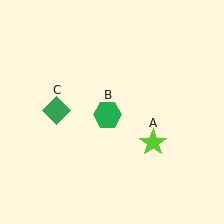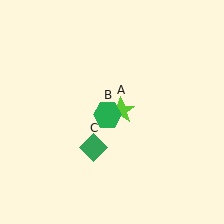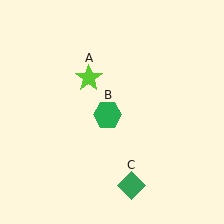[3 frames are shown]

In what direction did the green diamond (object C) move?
The green diamond (object C) moved down and to the right.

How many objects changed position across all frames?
2 objects changed position: lime star (object A), green diamond (object C).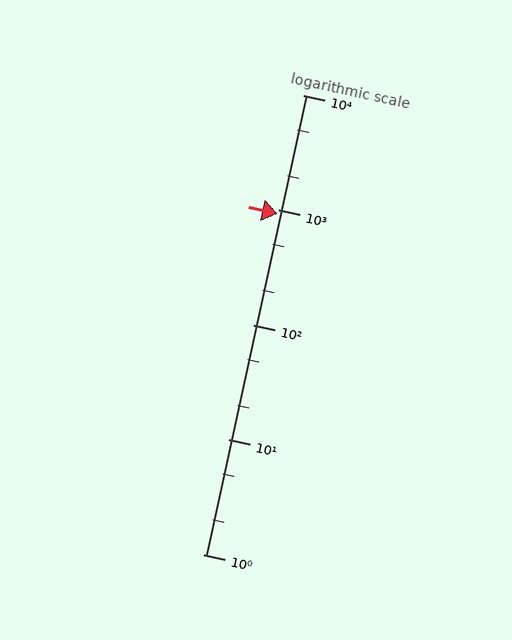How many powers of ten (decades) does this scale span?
The scale spans 4 decades, from 1 to 10000.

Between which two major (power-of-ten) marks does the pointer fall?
The pointer is between 100 and 1000.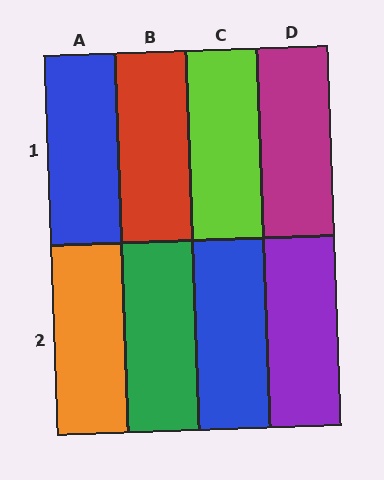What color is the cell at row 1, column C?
Lime.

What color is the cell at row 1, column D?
Magenta.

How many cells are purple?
1 cell is purple.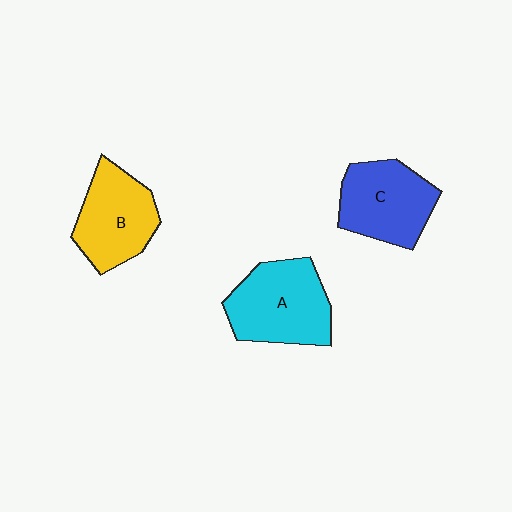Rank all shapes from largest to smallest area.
From largest to smallest: A (cyan), C (blue), B (yellow).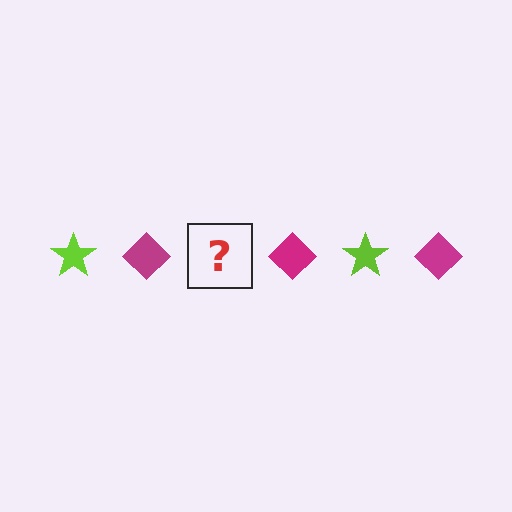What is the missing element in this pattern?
The missing element is a lime star.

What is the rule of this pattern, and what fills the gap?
The rule is that the pattern alternates between lime star and magenta diamond. The gap should be filled with a lime star.